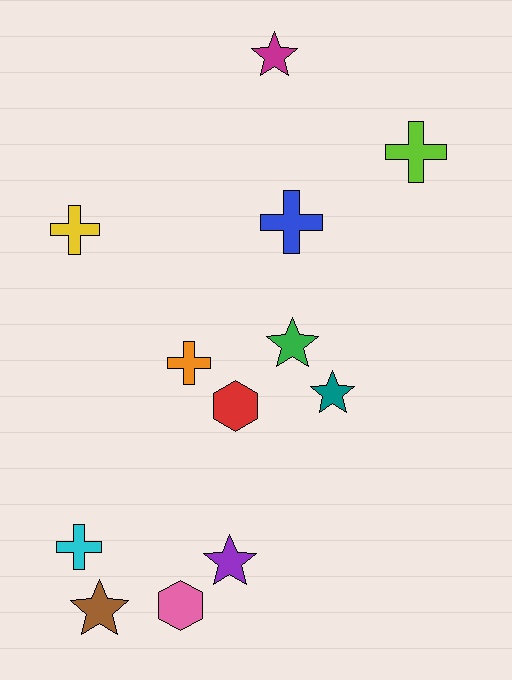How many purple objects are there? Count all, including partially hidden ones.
There is 1 purple object.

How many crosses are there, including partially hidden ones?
There are 5 crosses.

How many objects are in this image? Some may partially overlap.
There are 12 objects.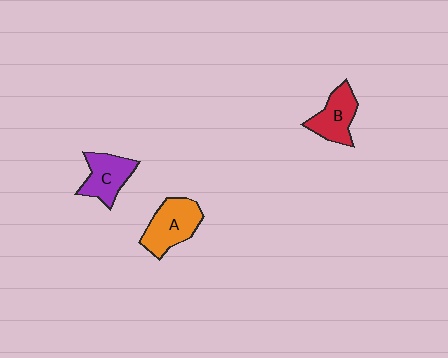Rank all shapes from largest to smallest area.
From largest to smallest: A (orange), C (purple), B (red).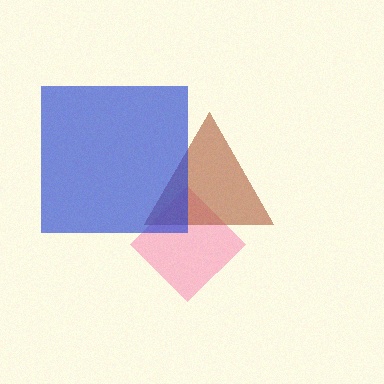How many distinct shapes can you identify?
There are 3 distinct shapes: a pink diamond, a brown triangle, a blue square.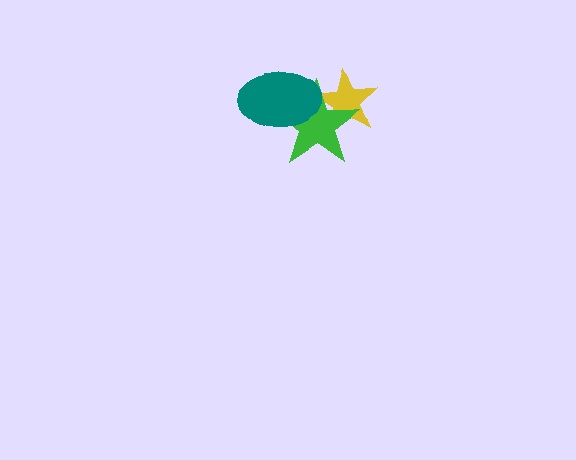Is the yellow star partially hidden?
Yes, it is partially covered by another shape.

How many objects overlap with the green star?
2 objects overlap with the green star.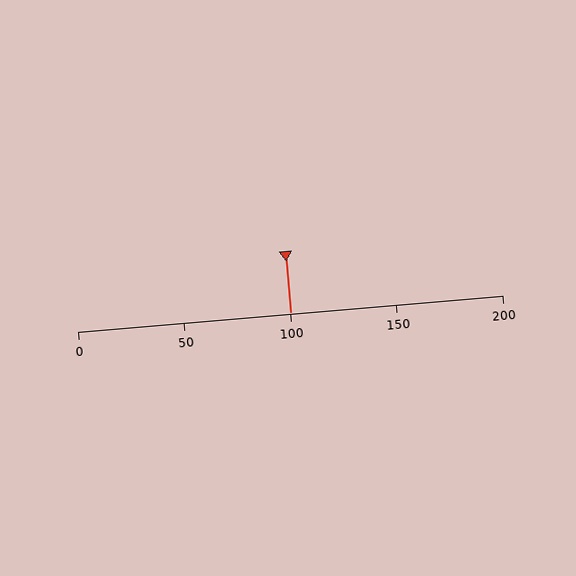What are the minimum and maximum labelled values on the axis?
The axis runs from 0 to 200.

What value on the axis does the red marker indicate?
The marker indicates approximately 100.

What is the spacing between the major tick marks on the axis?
The major ticks are spaced 50 apart.